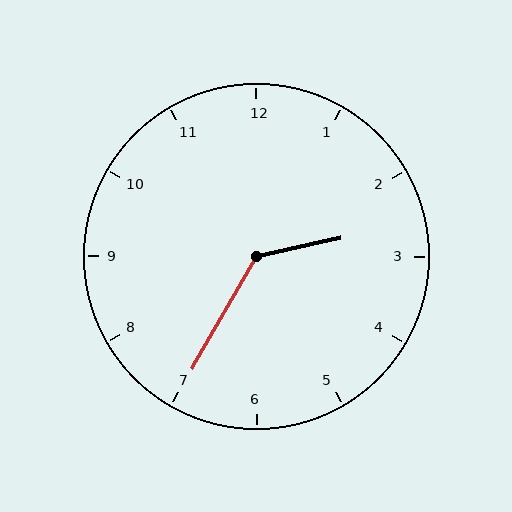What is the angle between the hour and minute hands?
Approximately 132 degrees.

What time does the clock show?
2:35.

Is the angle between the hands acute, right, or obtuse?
It is obtuse.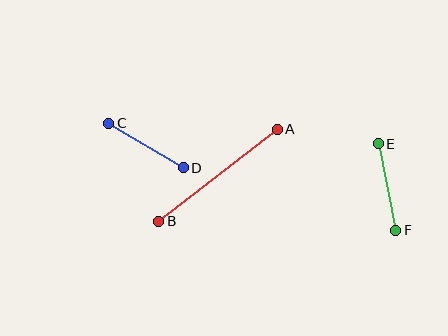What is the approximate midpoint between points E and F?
The midpoint is at approximately (387, 187) pixels.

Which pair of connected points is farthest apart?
Points A and B are farthest apart.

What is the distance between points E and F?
The distance is approximately 88 pixels.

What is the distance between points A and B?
The distance is approximately 150 pixels.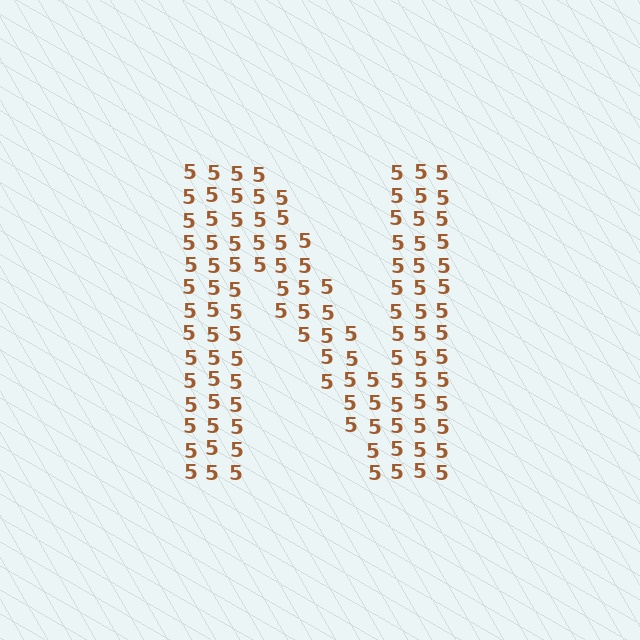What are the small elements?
The small elements are digit 5's.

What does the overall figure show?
The overall figure shows the letter N.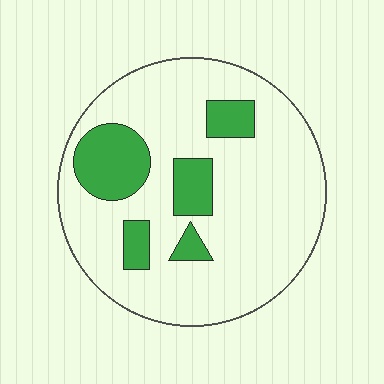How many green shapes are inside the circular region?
5.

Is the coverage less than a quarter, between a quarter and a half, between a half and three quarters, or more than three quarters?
Less than a quarter.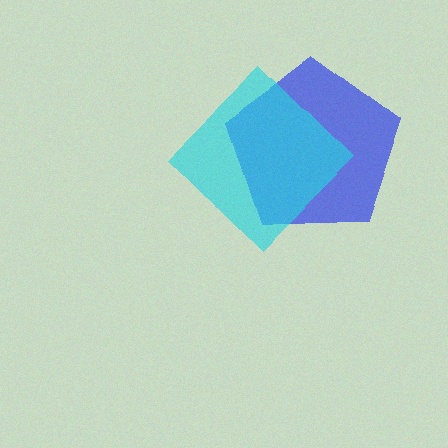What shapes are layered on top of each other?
The layered shapes are: a blue pentagon, a cyan diamond.